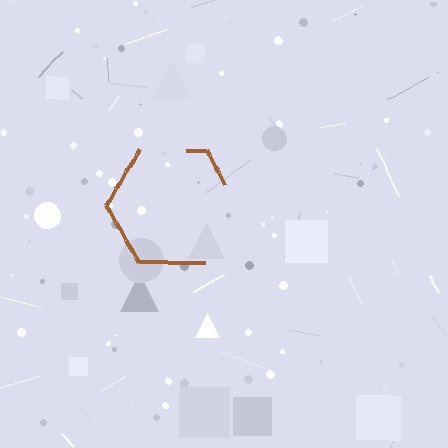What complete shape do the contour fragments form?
The contour fragments form a hexagon.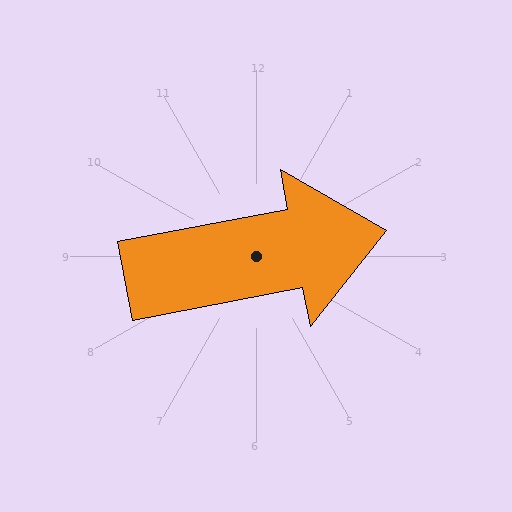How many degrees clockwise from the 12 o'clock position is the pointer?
Approximately 79 degrees.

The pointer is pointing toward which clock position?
Roughly 3 o'clock.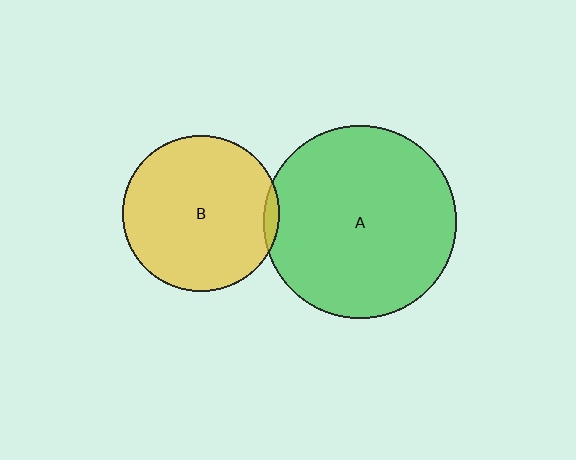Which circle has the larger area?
Circle A (green).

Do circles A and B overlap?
Yes.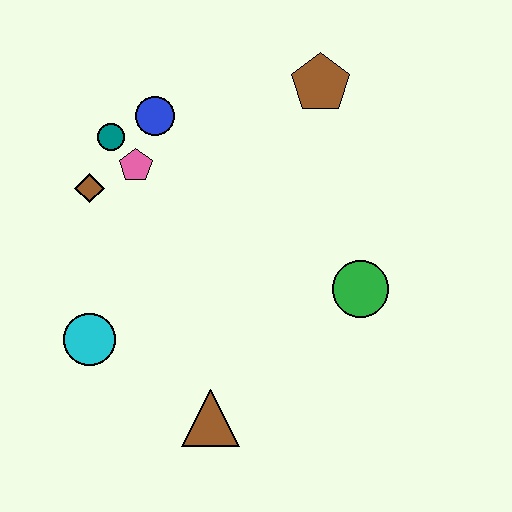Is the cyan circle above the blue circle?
No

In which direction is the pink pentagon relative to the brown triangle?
The pink pentagon is above the brown triangle.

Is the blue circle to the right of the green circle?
No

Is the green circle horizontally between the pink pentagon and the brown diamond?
No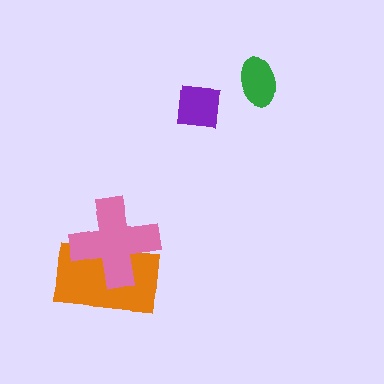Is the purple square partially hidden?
No, no other shape covers it.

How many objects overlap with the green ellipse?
0 objects overlap with the green ellipse.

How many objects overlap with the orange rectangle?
1 object overlaps with the orange rectangle.